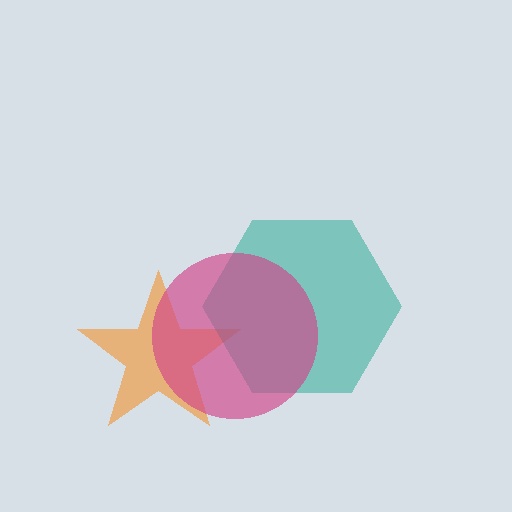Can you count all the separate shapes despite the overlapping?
Yes, there are 3 separate shapes.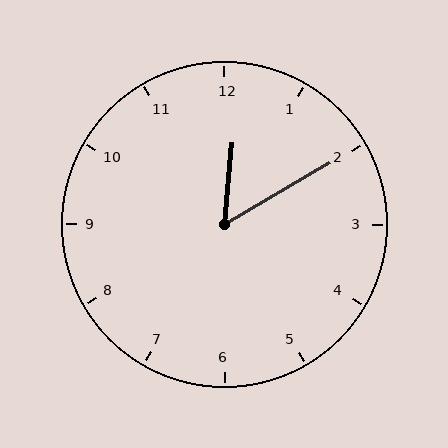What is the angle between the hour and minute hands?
Approximately 55 degrees.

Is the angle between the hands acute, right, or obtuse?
It is acute.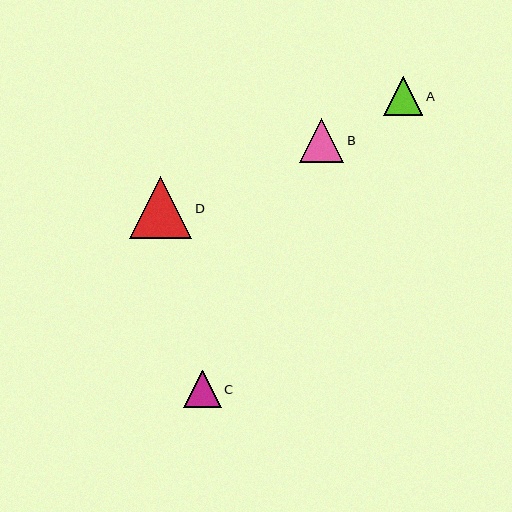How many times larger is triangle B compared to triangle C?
Triangle B is approximately 1.2 times the size of triangle C.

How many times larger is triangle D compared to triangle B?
Triangle D is approximately 1.4 times the size of triangle B.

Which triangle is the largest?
Triangle D is the largest with a size of approximately 62 pixels.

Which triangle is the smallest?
Triangle C is the smallest with a size of approximately 37 pixels.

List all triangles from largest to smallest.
From largest to smallest: D, B, A, C.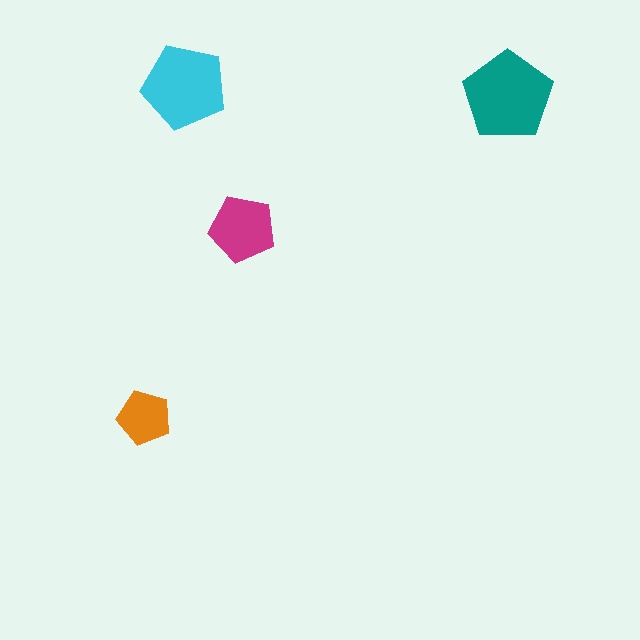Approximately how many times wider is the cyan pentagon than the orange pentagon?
About 1.5 times wider.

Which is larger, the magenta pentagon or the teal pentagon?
The teal one.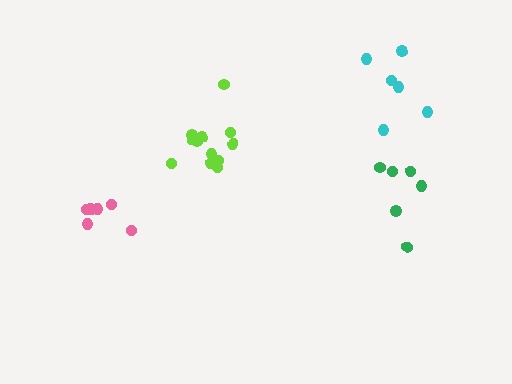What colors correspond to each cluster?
The clusters are colored: cyan, lime, pink, green.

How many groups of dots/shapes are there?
There are 4 groups.